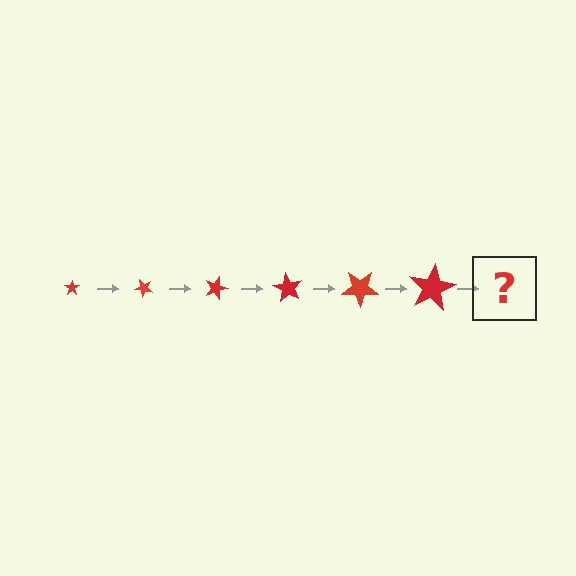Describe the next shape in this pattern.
It should be a star, larger than the previous one and rotated 270 degrees from the start.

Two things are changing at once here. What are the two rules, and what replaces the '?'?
The two rules are that the star grows larger each step and it rotates 45 degrees each step. The '?' should be a star, larger than the previous one and rotated 270 degrees from the start.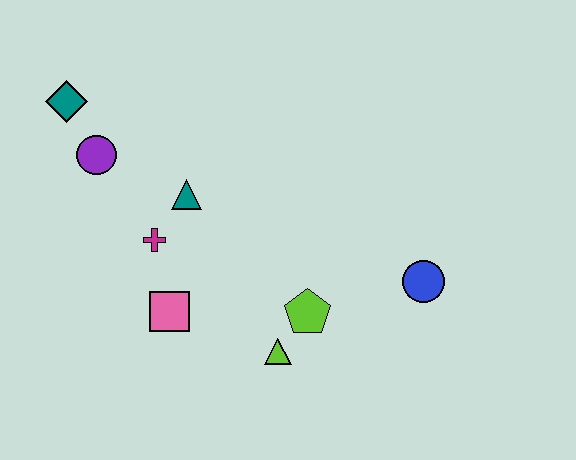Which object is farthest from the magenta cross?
The blue circle is farthest from the magenta cross.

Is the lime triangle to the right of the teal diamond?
Yes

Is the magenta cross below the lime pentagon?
No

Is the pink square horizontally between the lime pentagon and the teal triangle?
No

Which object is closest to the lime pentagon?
The lime triangle is closest to the lime pentagon.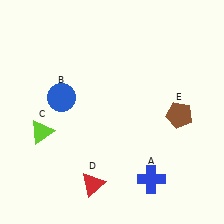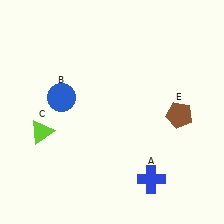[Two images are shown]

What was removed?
The red triangle (D) was removed in Image 2.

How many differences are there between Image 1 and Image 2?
There is 1 difference between the two images.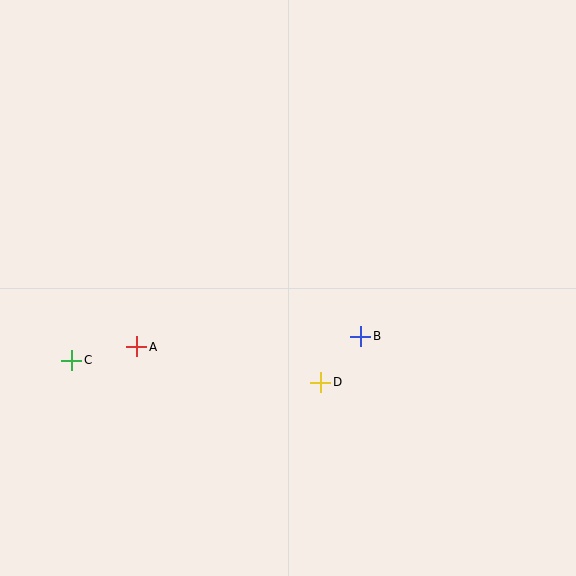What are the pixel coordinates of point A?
Point A is at (137, 347).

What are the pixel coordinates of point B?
Point B is at (361, 336).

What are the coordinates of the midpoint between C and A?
The midpoint between C and A is at (104, 354).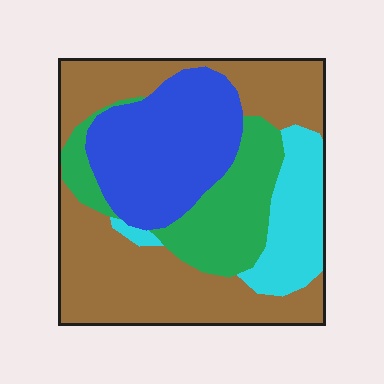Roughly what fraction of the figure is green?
Green takes up about one sixth (1/6) of the figure.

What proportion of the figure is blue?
Blue takes up about one quarter (1/4) of the figure.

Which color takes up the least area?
Cyan, at roughly 15%.